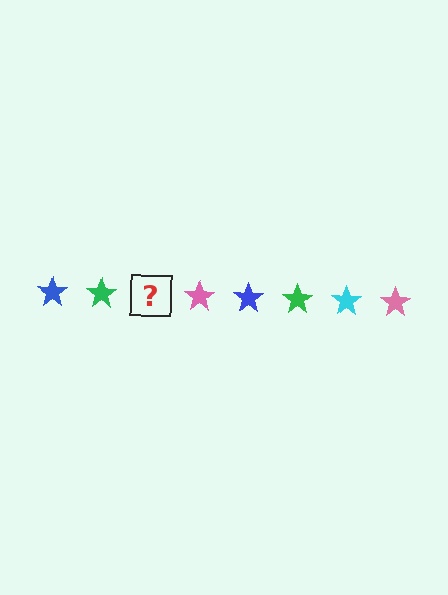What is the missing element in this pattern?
The missing element is a cyan star.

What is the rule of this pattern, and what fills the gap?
The rule is that the pattern cycles through blue, green, cyan, pink stars. The gap should be filled with a cyan star.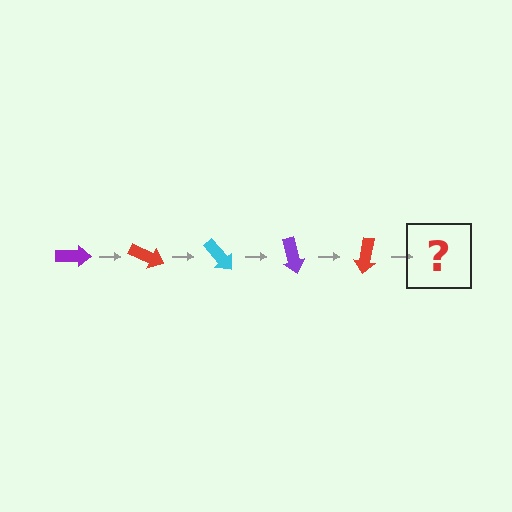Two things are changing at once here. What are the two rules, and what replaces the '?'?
The two rules are that it rotates 25 degrees each step and the color cycles through purple, red, and cyan. The '?' should be a cyan arrow, rotated 125 degrees from the start.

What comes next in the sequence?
The next element should be a cyan arrow, rotated 125 degrees from the start.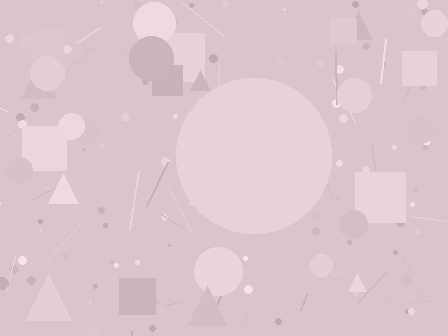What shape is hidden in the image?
A circle is hidden in the image.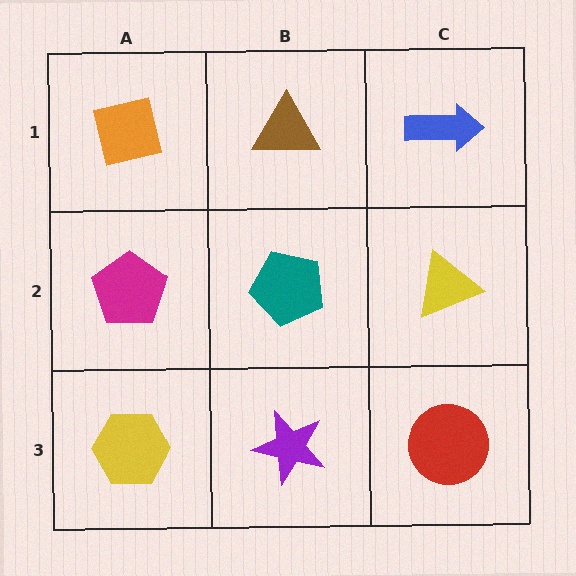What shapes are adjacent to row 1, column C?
A yellow triangle (row 2, column C), a brown triangle (row 1, column B).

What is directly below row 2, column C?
A red circle.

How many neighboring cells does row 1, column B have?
3.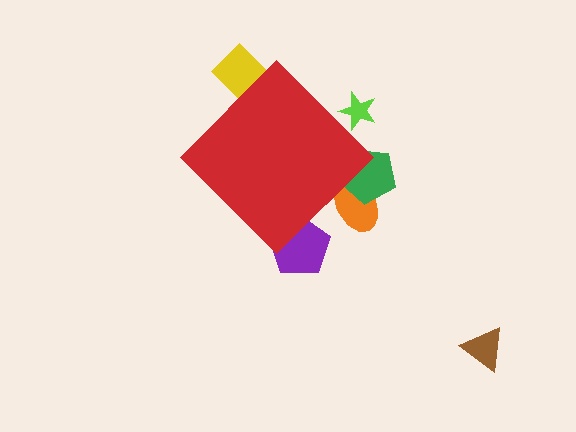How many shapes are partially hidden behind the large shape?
5 shapes are partially hidden.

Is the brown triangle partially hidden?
No, the brown triangle is fully visible.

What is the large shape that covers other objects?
A red diamond.